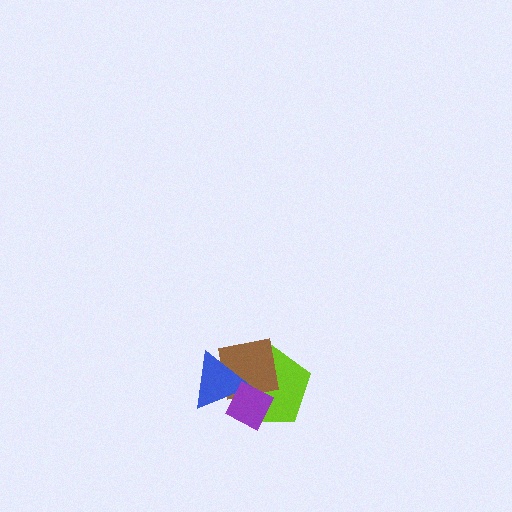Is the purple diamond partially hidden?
No, no other shape covers it.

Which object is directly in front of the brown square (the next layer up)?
The blue triangle is directly in front of the brown square.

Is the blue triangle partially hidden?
Yes, it is partially covered by another shape.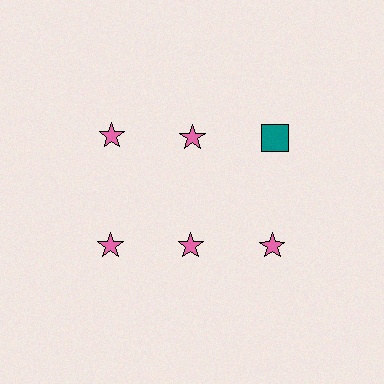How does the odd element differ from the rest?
It differs in both color (teal instead of pink) and shape (square instead of star).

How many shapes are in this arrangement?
There are 6 shapes arranged in a grid pattern.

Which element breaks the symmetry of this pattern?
The teal square in the top row, center column breaks the symmetry. All other shapes are pink stars.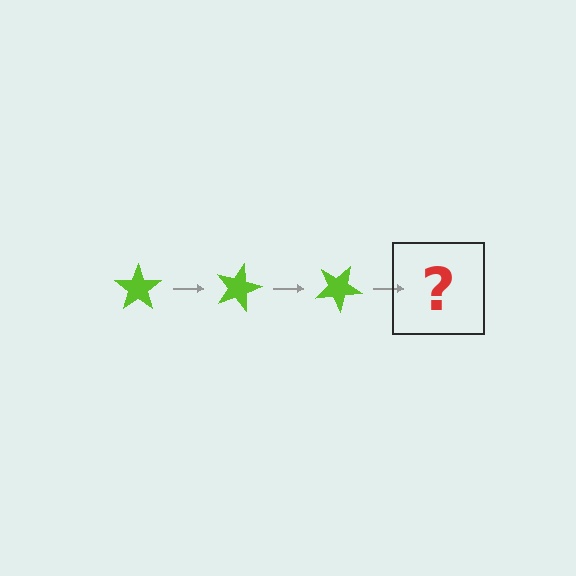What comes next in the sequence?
The next element should be a lime star rotated 45 degrees.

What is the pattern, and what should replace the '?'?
The pattern is that the star rotates 15 degrees each step. The '?' should be a lime star rotated 45 degrees.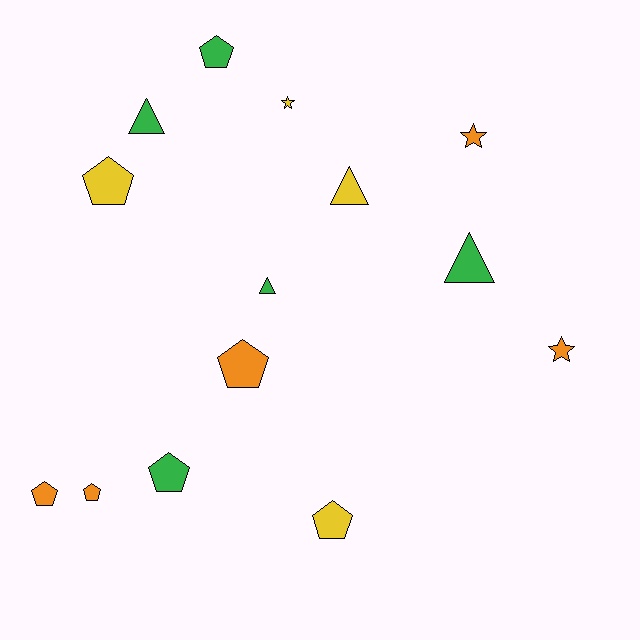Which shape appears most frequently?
Pentagon, with 7 objects.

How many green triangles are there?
There are 3 green triangles.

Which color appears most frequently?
Orange, with 5 objects.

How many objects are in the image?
There are 14 objects.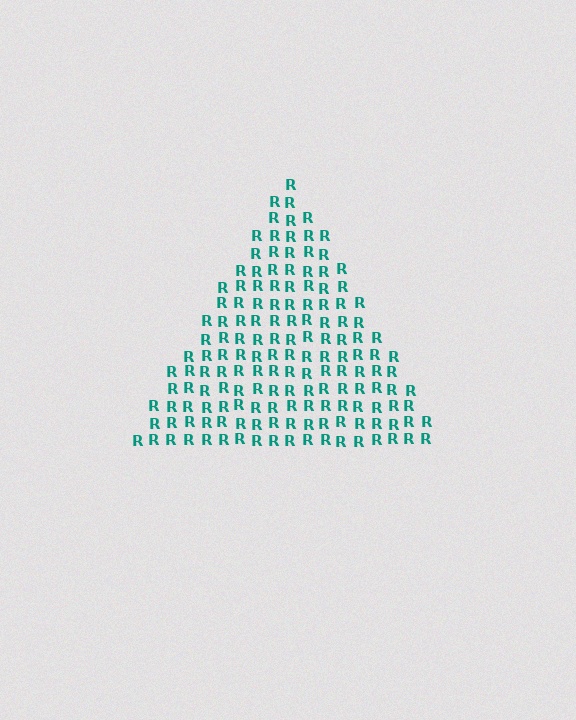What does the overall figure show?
The overall figure shows a triangle.